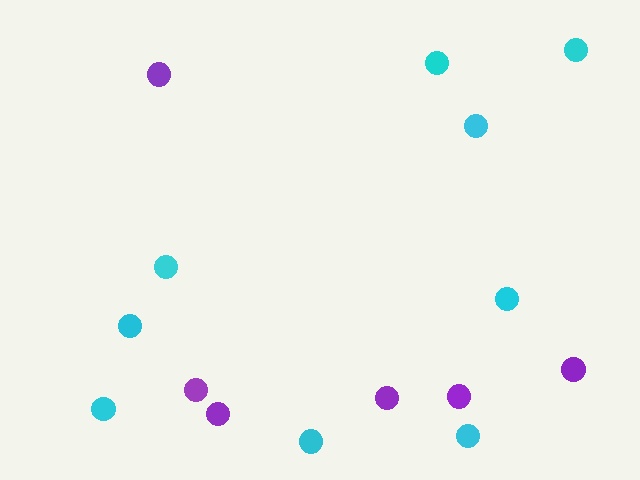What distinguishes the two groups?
There are 2 groups: one group of purple circles (6) and one group of cyan circles (9).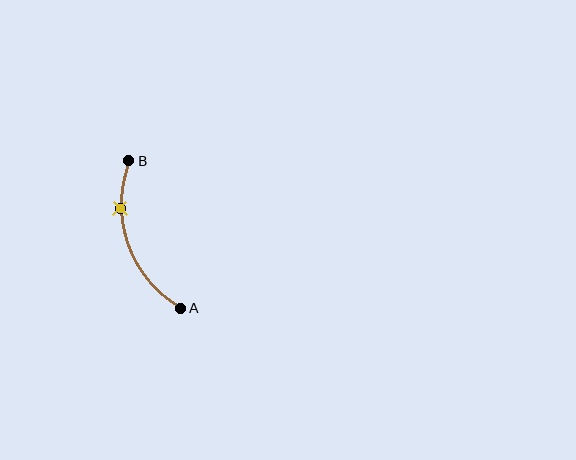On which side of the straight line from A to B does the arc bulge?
The arc bulges to the left of the straight line connecting A and B.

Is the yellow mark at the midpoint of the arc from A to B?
No. The yellow mark lies on the arc but is closer to endpoint B. The arc midpoint would be at the point on the curve equidistant along the arc from both A and B.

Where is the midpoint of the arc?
The arc midpoint is the point on the curve farthest from the straight line joining A and B. It sits to the left of that line.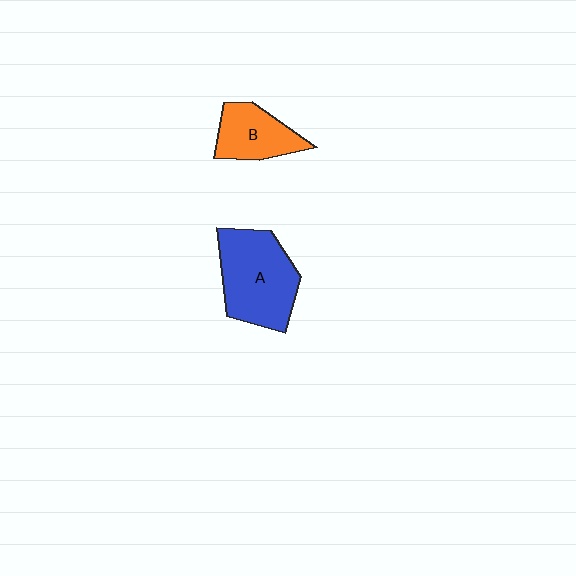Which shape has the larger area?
Shape A (blue).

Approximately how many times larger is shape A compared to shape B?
Approximately 1.7 times.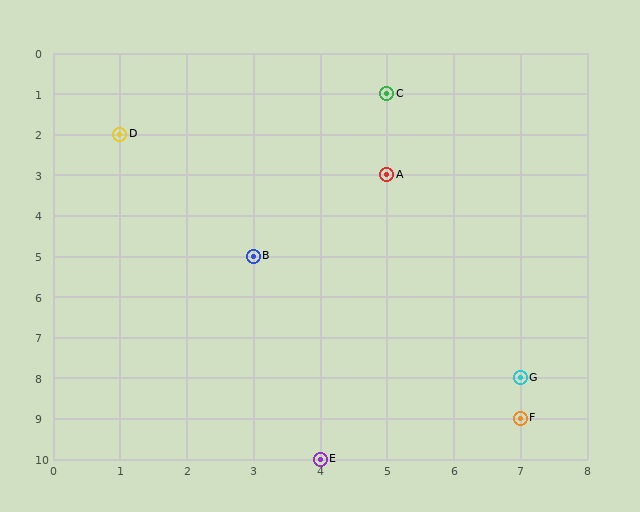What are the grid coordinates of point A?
Point A is at grid coordinates (5, 3).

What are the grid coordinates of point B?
Point B is at grid coordinates (3, 5).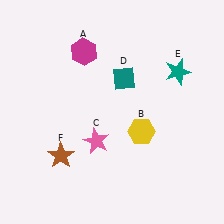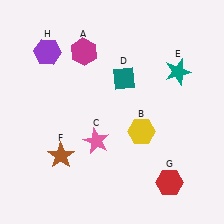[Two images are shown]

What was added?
A red hexagon (G), a purple hexagon (H) were added in Image 2.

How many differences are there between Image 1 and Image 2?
There are 2 differences between the two images.